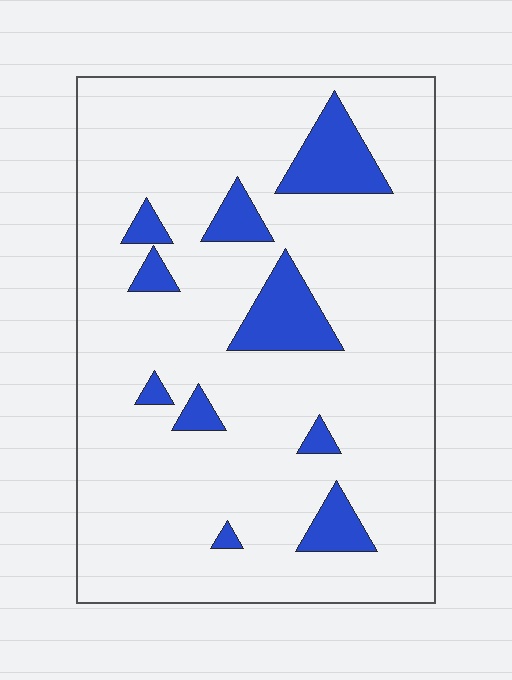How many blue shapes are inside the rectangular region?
10.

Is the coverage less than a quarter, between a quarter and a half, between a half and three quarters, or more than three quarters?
Less than a quarter.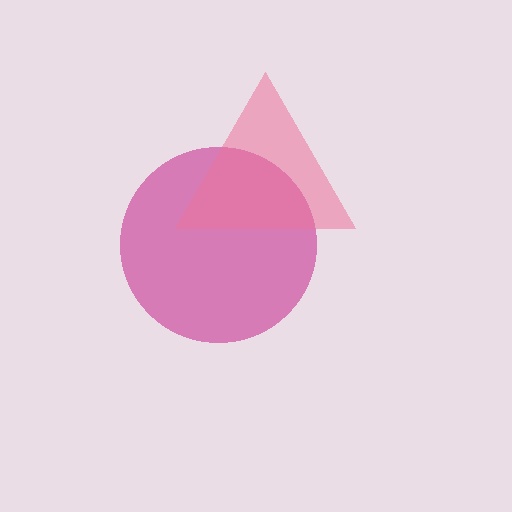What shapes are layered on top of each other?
The layered shapes are: a magenta circle, a pink triangle.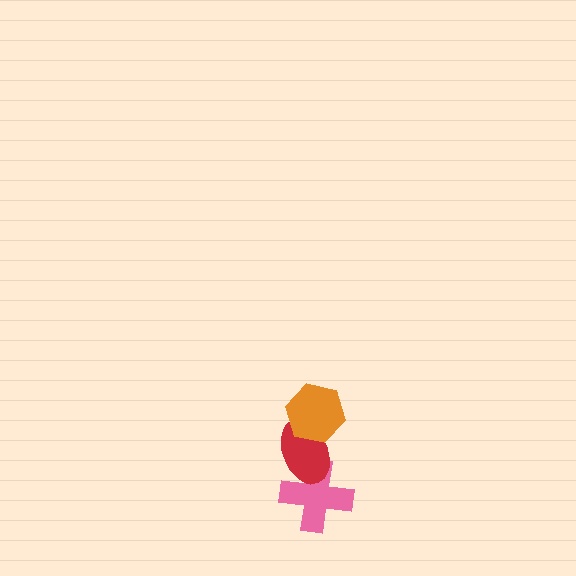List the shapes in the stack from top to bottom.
From top to bottom: the orange hexagon, the red ellipse, the pink cross.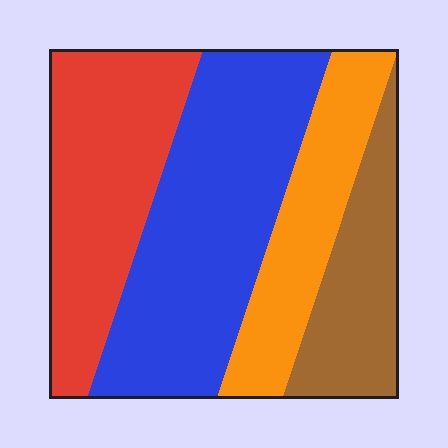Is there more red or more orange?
Red.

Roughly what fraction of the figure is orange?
Orange covers 19% of the figure.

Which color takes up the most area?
Blue, at roughly 35%.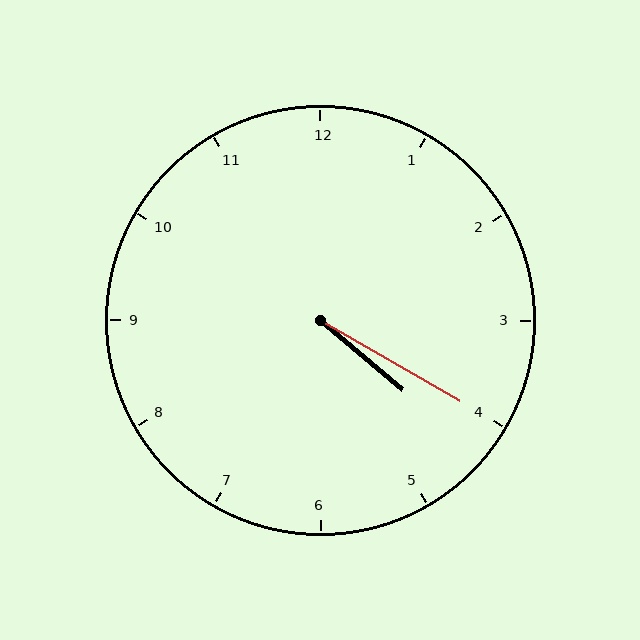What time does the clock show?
4:20.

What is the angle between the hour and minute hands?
Approximately 10 degrees.